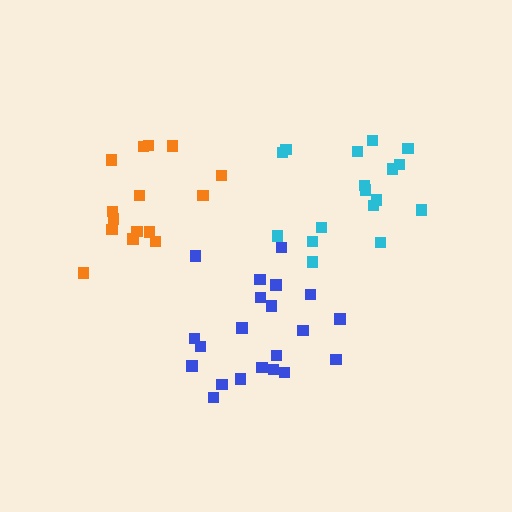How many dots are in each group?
Group 1: 17 dots, Group 2: 21 dots, Group 3: 15 dots (53 total).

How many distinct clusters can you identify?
There are 3 distinct clusters.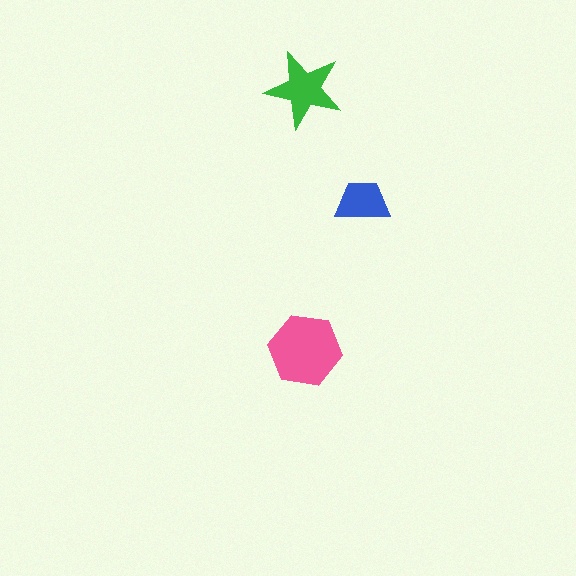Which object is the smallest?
The blue trapezoid.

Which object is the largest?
The pink hexagon.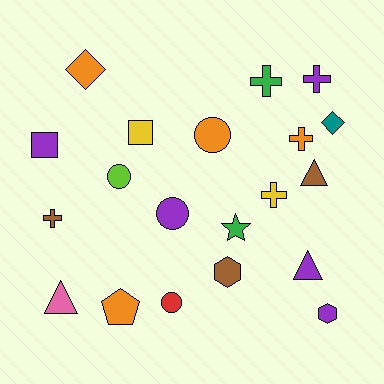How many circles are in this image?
There are 4 circles.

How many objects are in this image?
There are 20 objects.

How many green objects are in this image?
There are 2 green objects.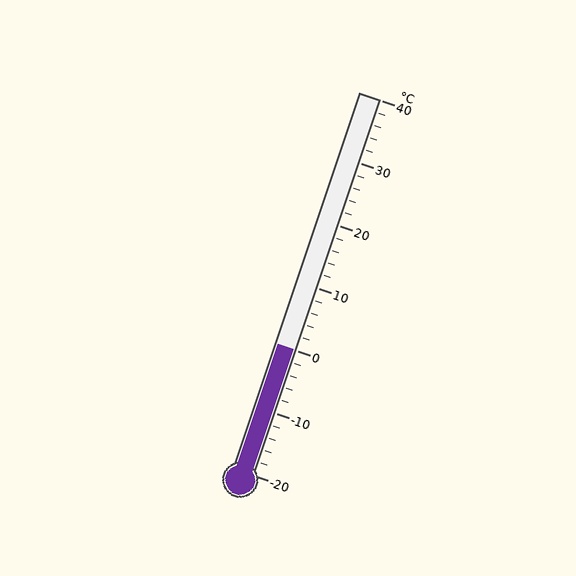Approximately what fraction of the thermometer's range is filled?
The thermometer is filled to approximately 35% of its range.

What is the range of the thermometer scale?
The thermometer scale ranges from -20°C to 40°C.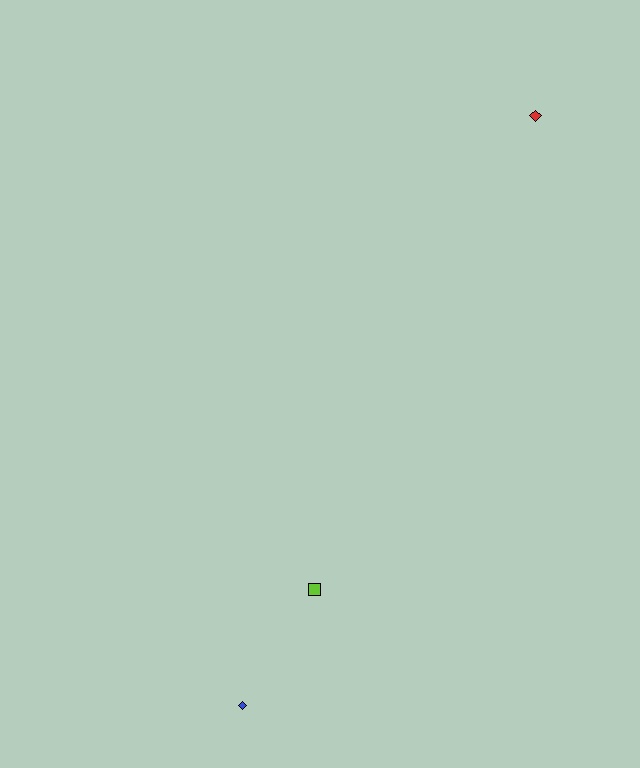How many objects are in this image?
There are 3 objects.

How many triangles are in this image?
There are no triangles.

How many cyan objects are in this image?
There are no cyan objects.